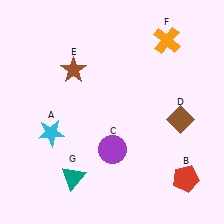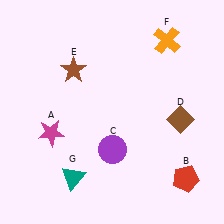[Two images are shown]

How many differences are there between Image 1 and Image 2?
There is 1 difference between the two images.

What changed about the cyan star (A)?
In Image 1, A is cyan. In Image 2, it changed to magenta.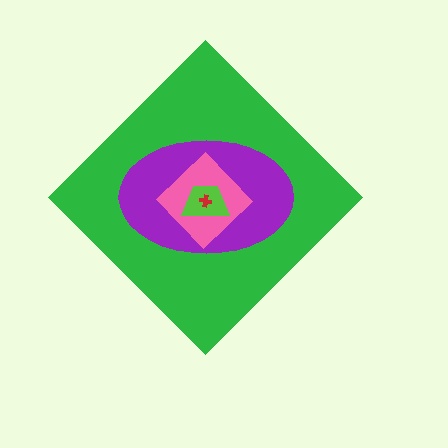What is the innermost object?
The red cross.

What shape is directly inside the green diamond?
The purple ellipse.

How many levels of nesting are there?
5.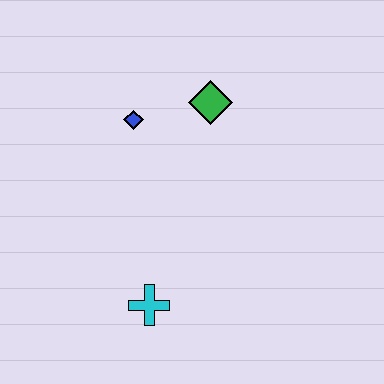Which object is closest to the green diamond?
The blue diamond is closest to the green diamond.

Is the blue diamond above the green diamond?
No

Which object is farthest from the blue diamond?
The cyan cross is farthest from the blue diamond.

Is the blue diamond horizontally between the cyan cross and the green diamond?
No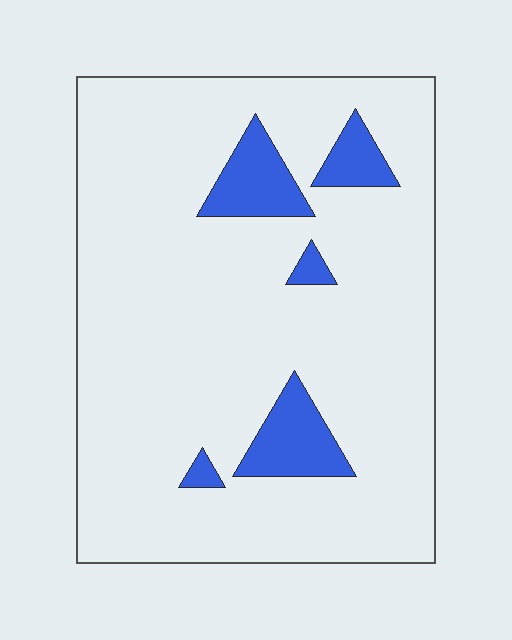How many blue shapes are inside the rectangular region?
5.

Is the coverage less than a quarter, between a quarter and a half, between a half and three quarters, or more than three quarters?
Less than a quarter.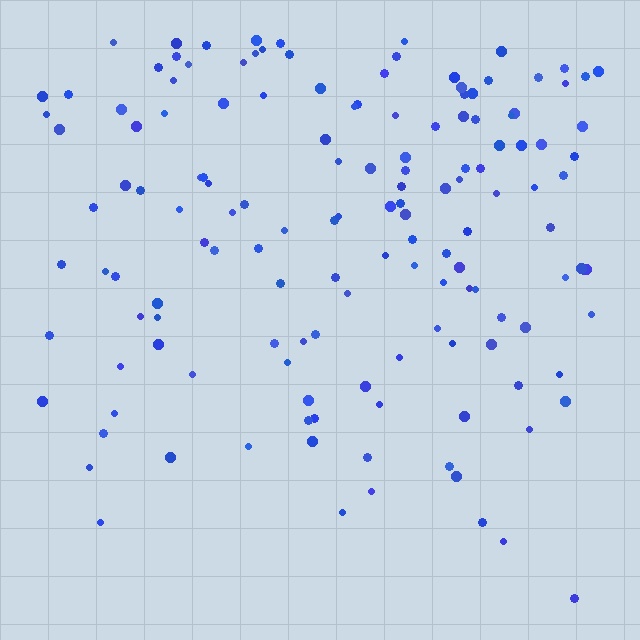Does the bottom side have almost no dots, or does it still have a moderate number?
Still a moderate number, just noticeably fewer than the top.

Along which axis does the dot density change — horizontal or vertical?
Vertical.